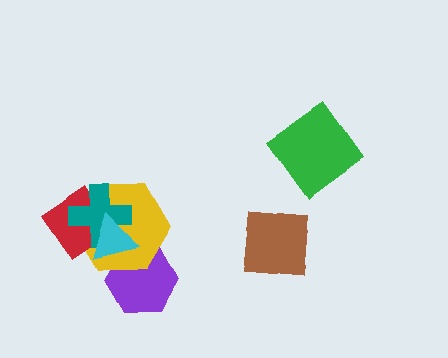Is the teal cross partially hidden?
Yes, it is partially covered by another shape.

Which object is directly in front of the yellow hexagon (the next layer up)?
The red diamond is directly in front of the yellow hexagon.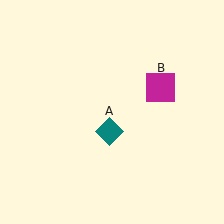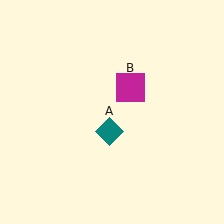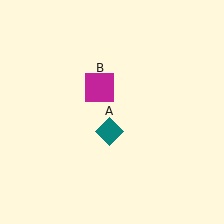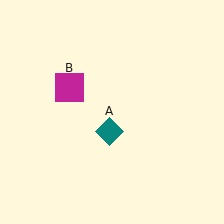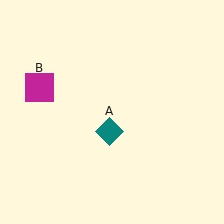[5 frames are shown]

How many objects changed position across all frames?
1 object changed position: magenta square (object B).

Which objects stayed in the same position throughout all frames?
Teal diamond (object A) remained stationary.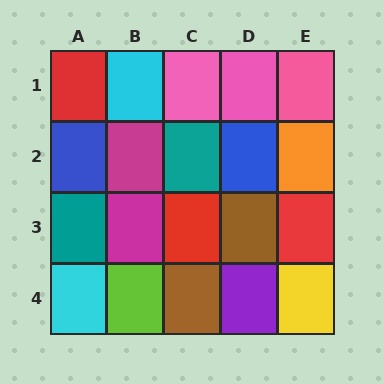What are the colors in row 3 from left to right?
Teal, magenta, red, brown, red.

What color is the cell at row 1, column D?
Pink.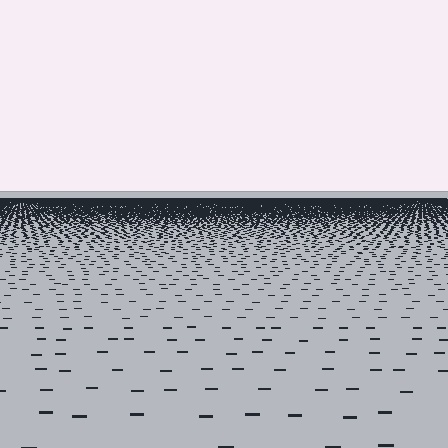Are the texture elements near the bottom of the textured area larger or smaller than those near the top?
Larger. Near the bottom, elements are closer to the viewer and appear at a bigger on-screen size.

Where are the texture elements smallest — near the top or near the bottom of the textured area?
Near the top.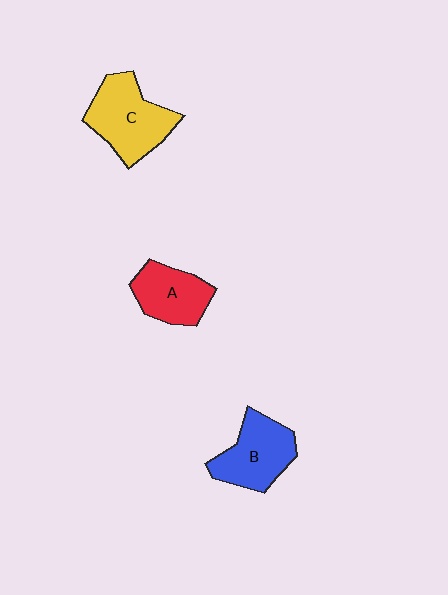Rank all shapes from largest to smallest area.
From largest to smallest: C (yellow), B (blue), A (red).